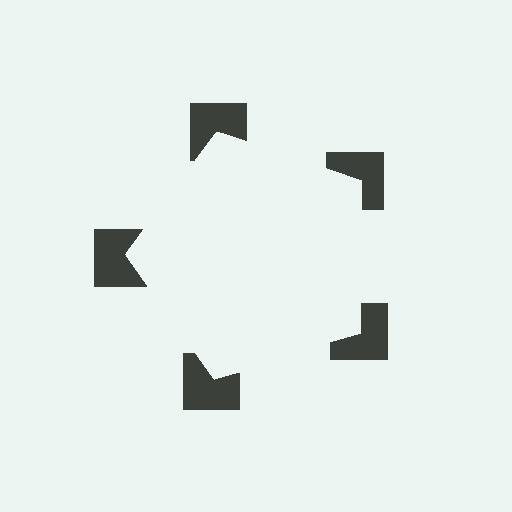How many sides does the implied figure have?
5 sides.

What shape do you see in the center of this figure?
An illusory pentagon — its edges are inferred from the aligned wedge cuts in the notched squares, not physically drawn.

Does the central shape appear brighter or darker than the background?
It typically appears slightly brighter than the background, even though no actual brightness change is drawn.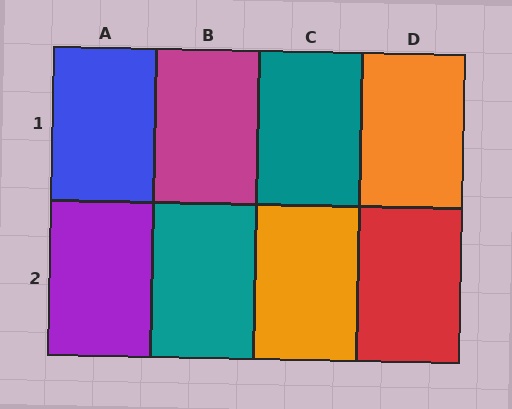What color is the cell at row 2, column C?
Orange.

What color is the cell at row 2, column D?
Red.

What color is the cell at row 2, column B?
Teal.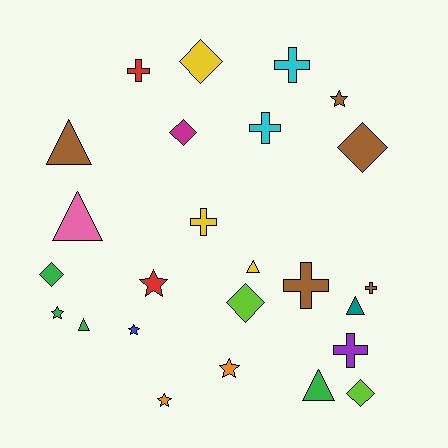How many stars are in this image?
There are 6 stars.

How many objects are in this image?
There are 25 objects.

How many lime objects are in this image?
There are 2 lime objects.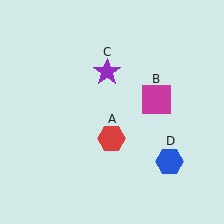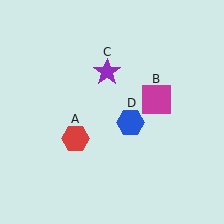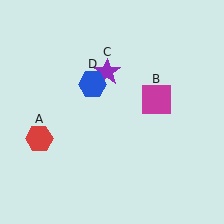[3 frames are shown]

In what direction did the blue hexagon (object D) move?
The blue hexagon (object D) moved up and to the left.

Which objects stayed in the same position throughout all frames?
Magenta square (object B) and purple star (object C) remained stationary.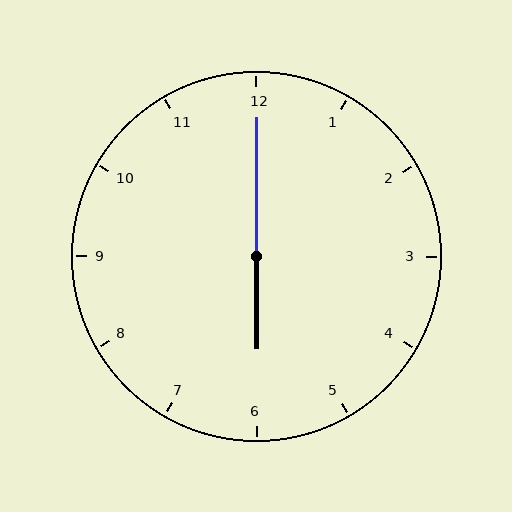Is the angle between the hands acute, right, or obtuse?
It is obtuse.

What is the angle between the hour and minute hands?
Approximately 180 degrees.